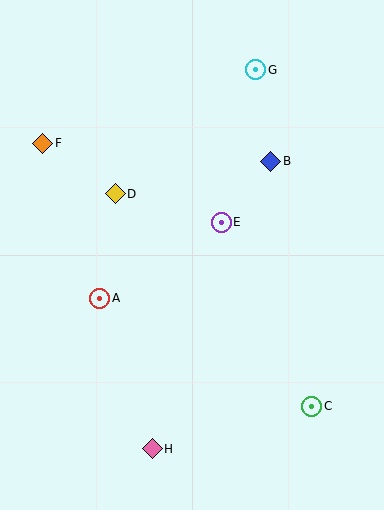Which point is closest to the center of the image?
Point E at (221, 222) is closest to the center.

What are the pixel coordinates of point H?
Point H is at (152, 449).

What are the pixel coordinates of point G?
Point G is at (256, 70).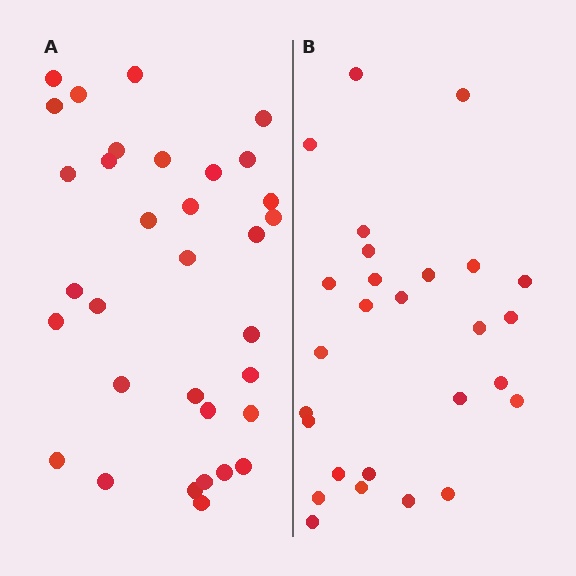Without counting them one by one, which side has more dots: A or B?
Region A (the left region) has more dots.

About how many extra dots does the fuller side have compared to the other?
Region A has about 6 more dots than region B.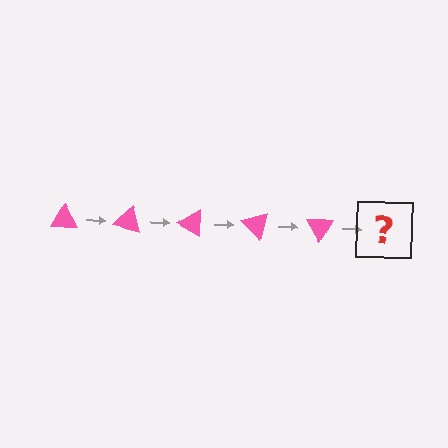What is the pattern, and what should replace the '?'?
The pattern is that the triangle rotates 15 degrees each step. The '?' should be a pink triangle rotated 75 degrees.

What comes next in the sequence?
The next element should be a pink triangle rotated 75 degrees.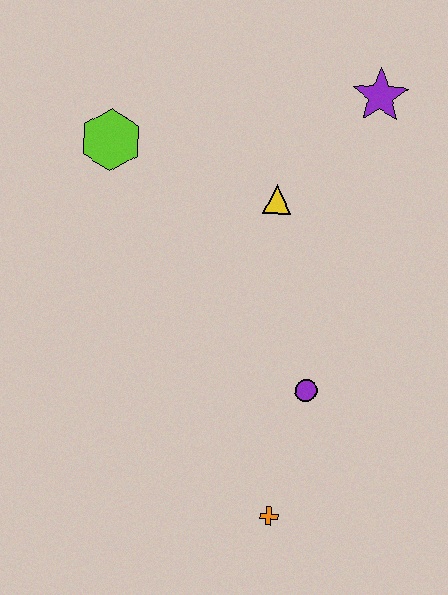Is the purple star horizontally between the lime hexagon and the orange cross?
No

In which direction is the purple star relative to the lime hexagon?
The purple star is to the right of the lime hexagon.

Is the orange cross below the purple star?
Yes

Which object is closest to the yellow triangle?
The purple star is closest to the yellow triangle.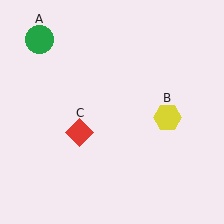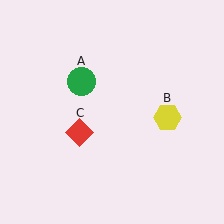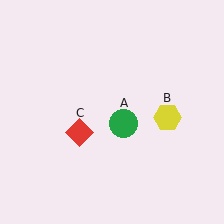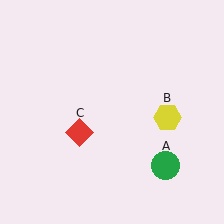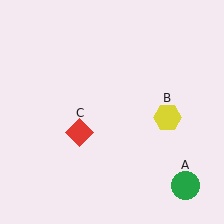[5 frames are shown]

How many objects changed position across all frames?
1 object changed position: green circle (object A).